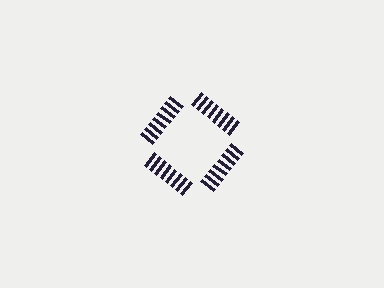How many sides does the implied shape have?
4 sides — the line-ends trace a square.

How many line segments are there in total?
32 — 8 along each of the 4 edges.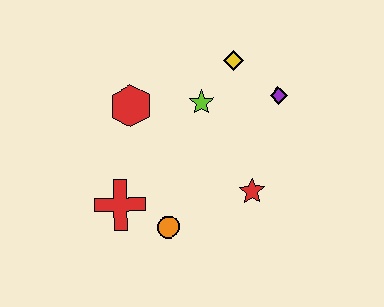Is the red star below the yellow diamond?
Yes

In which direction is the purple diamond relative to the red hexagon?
The purple diamond is to the right of the red hexagon.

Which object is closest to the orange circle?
The red cross is closest to the orange circle.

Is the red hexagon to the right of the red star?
No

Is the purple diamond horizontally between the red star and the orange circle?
No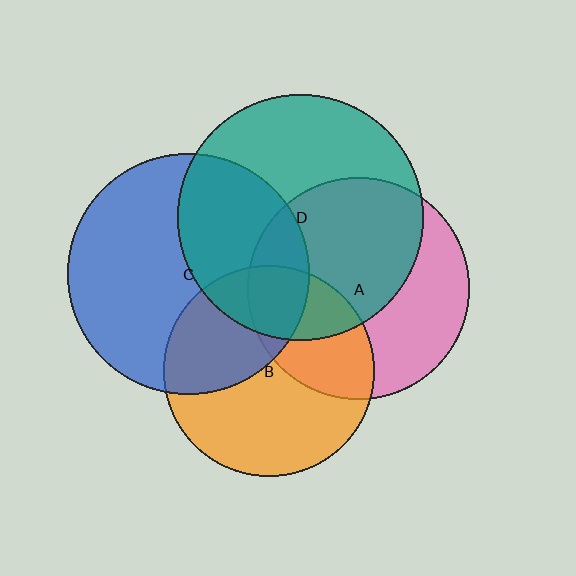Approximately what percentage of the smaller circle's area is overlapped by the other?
Approximately 25%.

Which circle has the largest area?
Circle D (teal).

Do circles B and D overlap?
Yes.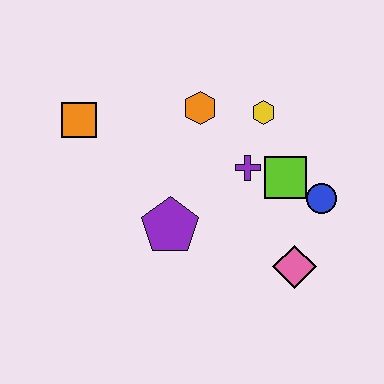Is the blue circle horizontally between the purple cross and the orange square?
No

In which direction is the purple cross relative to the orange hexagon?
The purple cross is below the orange hexagon.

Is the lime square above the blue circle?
Yes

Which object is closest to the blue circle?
The lime square is closest to the blue circle.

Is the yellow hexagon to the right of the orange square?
Yes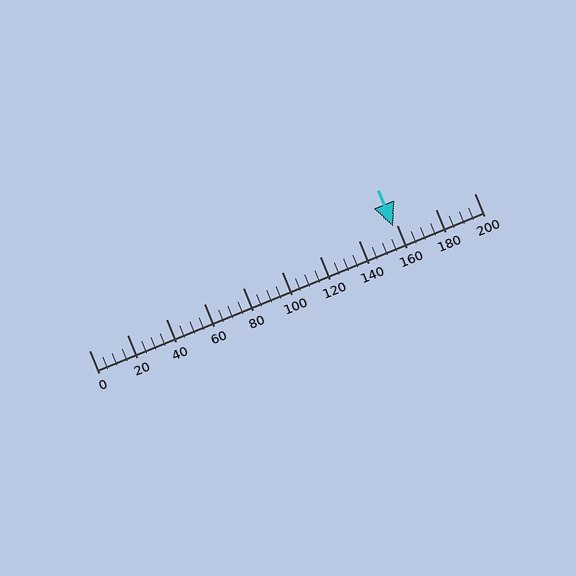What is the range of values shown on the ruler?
The ruler shows values from 0 to 200.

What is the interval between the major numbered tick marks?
The major tick marks are spaced 20 units apart.